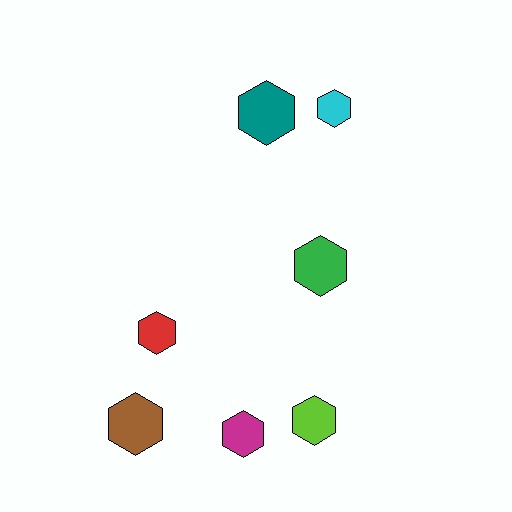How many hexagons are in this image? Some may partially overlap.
There are 7 hexagons.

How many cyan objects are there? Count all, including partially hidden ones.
There is 1 cyan object.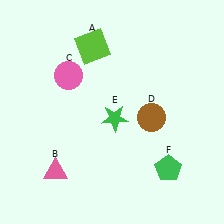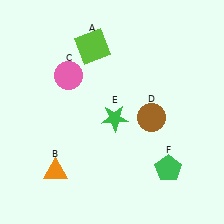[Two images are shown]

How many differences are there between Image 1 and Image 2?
There is 1 difference between the two images.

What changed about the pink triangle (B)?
In Image 1, B is pink. In Image 2, it changed to orange.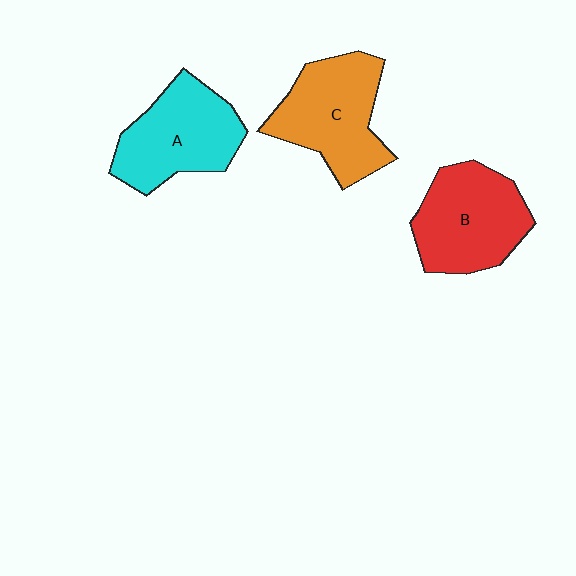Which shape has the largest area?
Shape C (orange).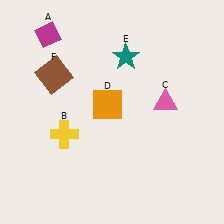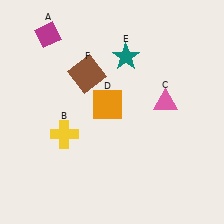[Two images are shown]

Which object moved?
The brown square (F) moved right.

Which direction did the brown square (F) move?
The brown square (F) moved right.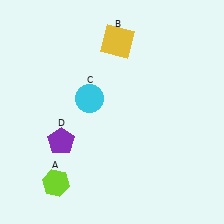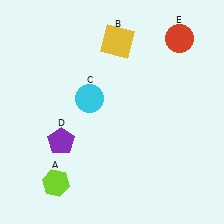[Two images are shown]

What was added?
A red circle (E) was added in Image 2.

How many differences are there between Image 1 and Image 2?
There is 1 difference between the two images.